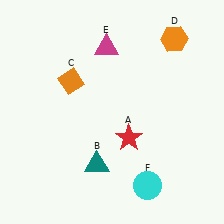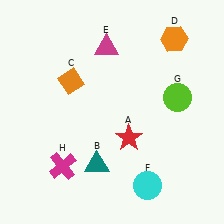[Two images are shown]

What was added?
A lime circle (G), a magenta cross (H) were added in Image 2.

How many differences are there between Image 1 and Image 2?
There are 2 differences between the two images.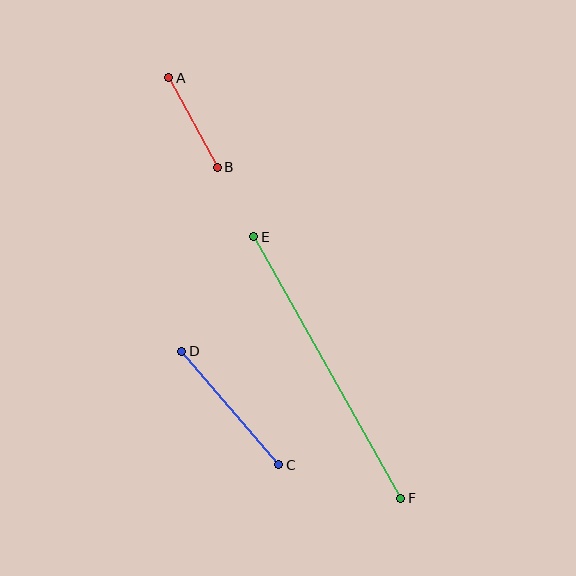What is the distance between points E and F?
The distance is approximately 300 pixels.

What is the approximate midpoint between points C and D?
The midpoint is at approximately (230, 408) pixels.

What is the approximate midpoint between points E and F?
The midpoint is at approximately (327, 367) pixels.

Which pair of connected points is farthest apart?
Points E and F are farthest apart.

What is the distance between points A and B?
The distance is approximately 102 pixels.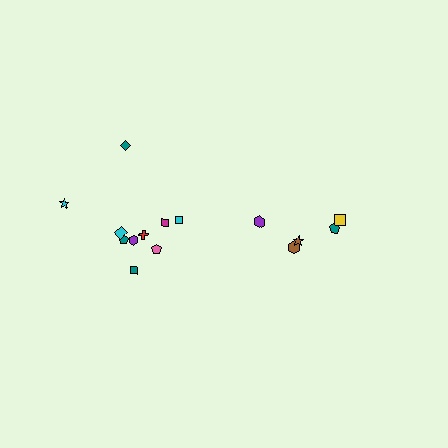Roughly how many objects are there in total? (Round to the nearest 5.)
Roughly 15 objects in total.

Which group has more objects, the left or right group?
The left group.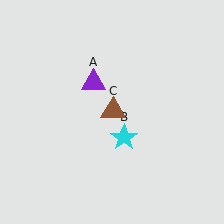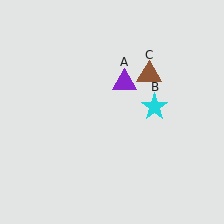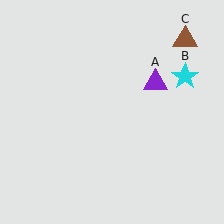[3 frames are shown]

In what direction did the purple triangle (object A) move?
The purple triangle (object A) moved right.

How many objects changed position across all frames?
3 objects changed position: purple triangle (object A), cyan star (object B), brown triangle (object C).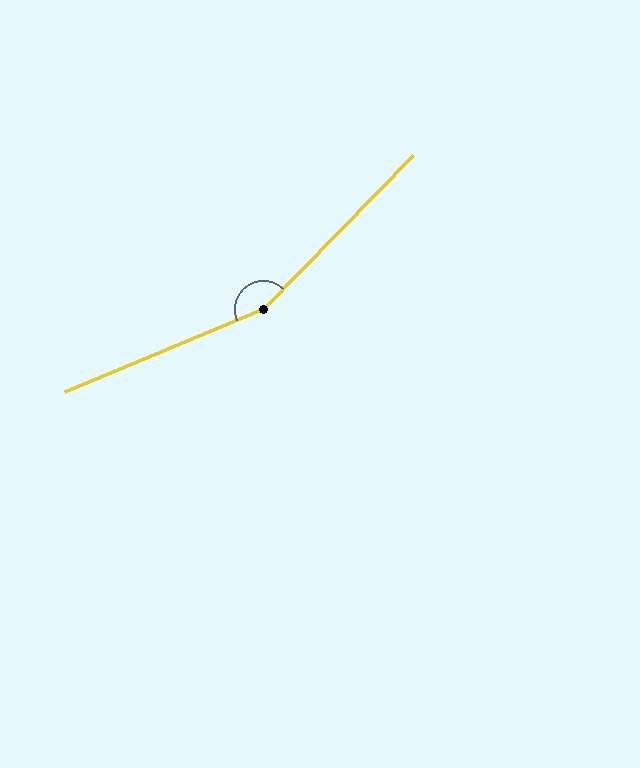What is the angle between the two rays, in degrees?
Approximately 157 degrees.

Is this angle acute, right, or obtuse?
It is obtuse.